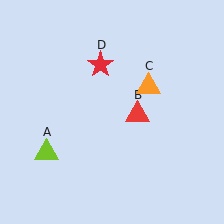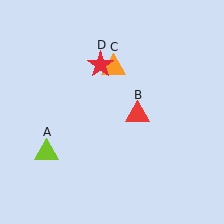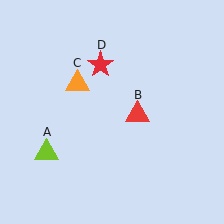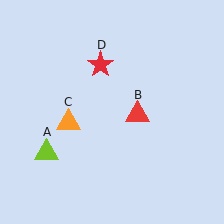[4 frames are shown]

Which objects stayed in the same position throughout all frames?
Lime triangle (object A) and red triangle (object B) and red star (object D) remained stationary.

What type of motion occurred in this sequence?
The orange triangle (object C) rotated counterclockwise around the center of the scene.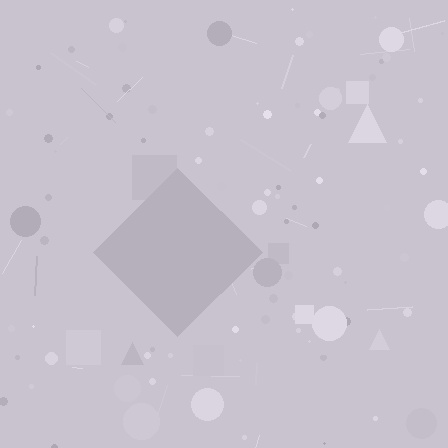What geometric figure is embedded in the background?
A diamond is embedded in the background.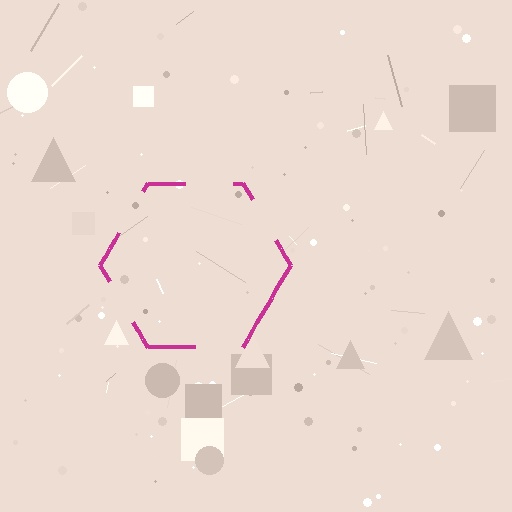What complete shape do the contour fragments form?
The contour fragments form a hexagon.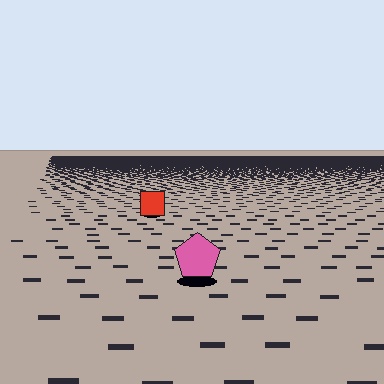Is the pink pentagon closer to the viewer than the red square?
Yes. The pink pentagon is closer — you can tell from the texture gradient: the ground texture is coarser near it.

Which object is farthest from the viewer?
The red square is farthest from the viewer. It appears smaller and the ground texture around it is denser.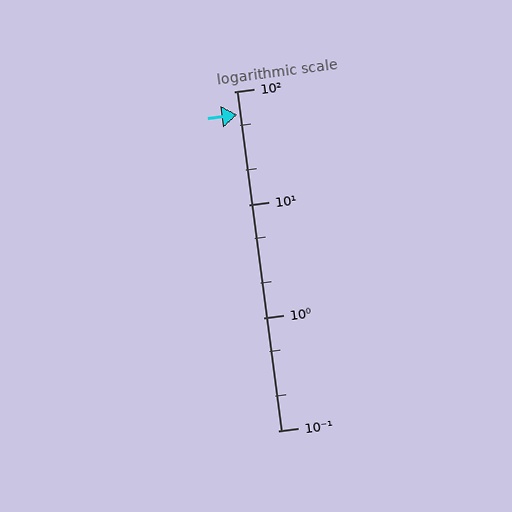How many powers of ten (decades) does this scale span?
The scale spans 3 decades, from 0.1 to 100.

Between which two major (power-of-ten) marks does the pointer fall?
The pointer is between 10 and 100.